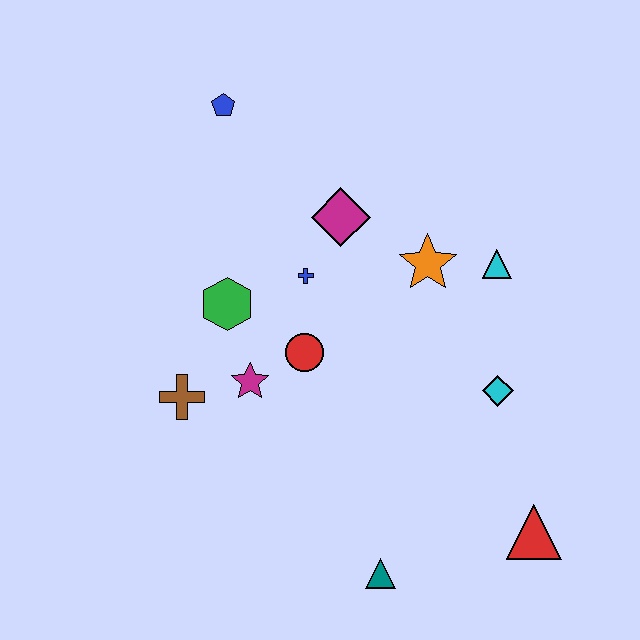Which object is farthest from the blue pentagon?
The red triangle is farthest from the blue pentagon.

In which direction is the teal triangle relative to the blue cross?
The teal triangle is below the blue cross.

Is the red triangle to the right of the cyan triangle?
Yes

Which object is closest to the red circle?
The magenta star is closest to the red circle.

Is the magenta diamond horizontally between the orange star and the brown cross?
Yes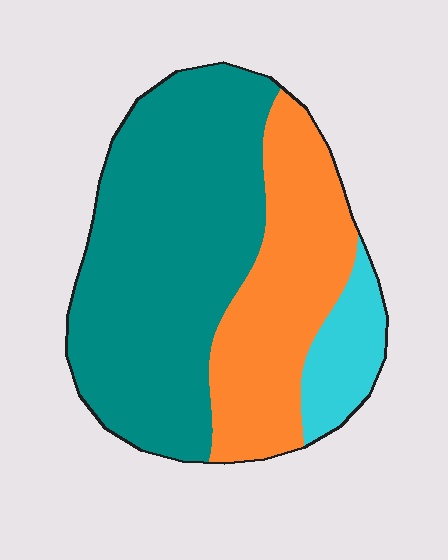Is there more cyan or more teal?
Teal.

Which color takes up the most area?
Teal, at roughly 60%.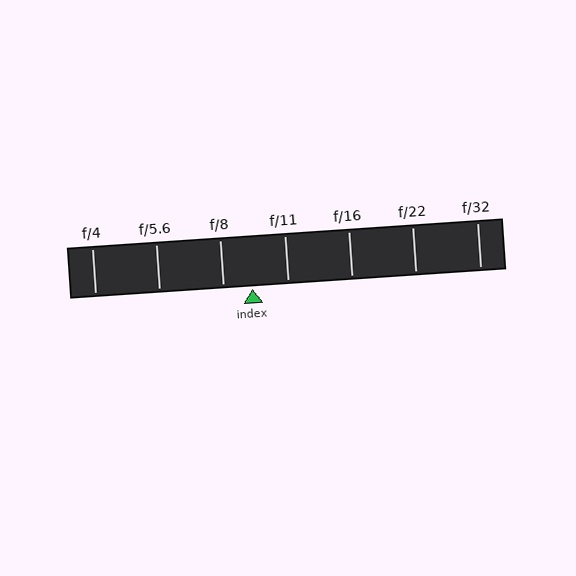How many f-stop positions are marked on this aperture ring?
There are 7 f-stop positions marked.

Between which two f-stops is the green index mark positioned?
The index mark is between f/8 and f/11.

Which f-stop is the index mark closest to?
The index mark is closest to f/8.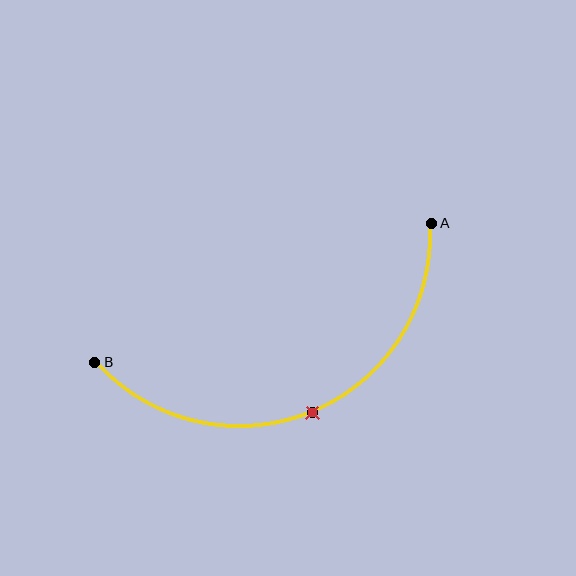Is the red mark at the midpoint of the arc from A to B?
Yes. The red mark lies on the arc at equal arc-length from both A and B — it is the arc midpoint.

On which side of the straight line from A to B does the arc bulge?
The arc bulges below the straight line connecting A and B.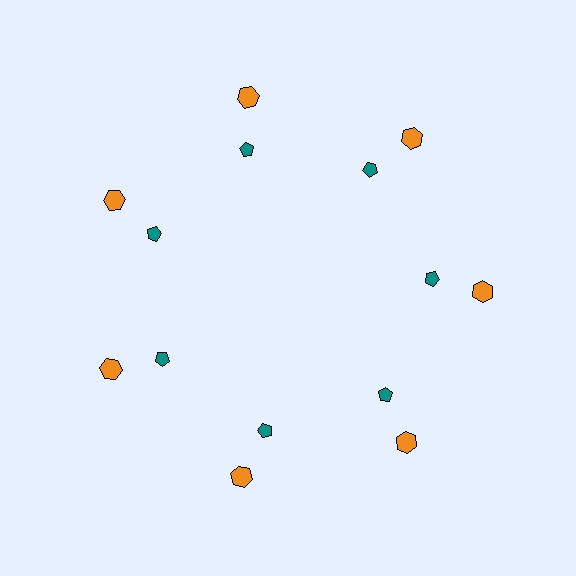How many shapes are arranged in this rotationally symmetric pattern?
There are 14 shapes, arranged in 7 groups of 2.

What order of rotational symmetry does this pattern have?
This pattern has 7-fold rotational symmetry.